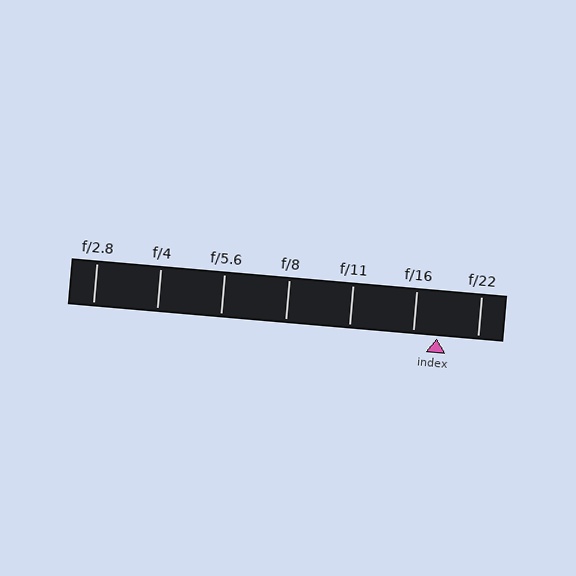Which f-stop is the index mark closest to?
The index mark is closest to f/16.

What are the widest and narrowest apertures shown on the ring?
The widest aperture shown is f/2.8 and the narrowest is f/22.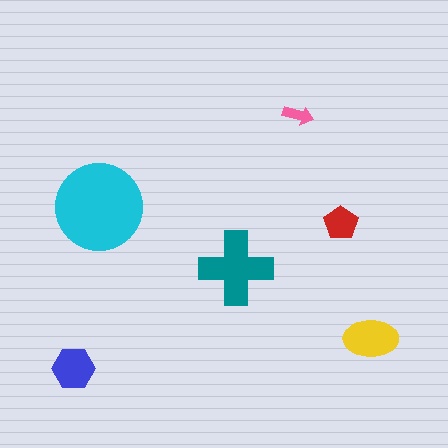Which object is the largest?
The cyan circle.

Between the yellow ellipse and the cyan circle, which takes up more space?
The cyan circle.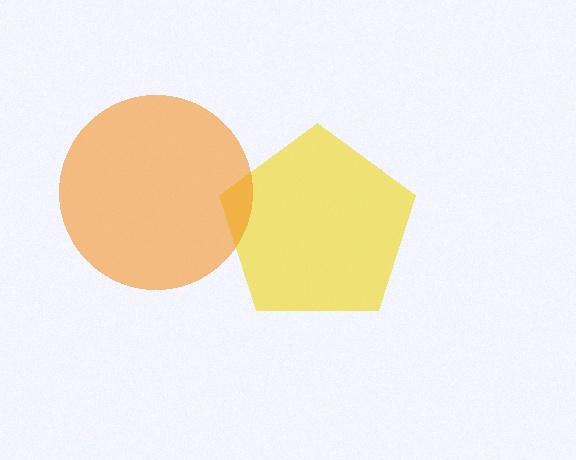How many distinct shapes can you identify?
There are 2 distinct shapes: a yellow pentagon, an orange circle.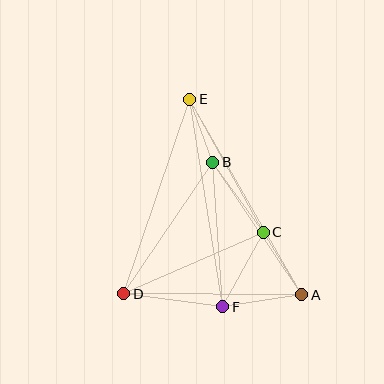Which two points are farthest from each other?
Points A and E are farthest from each other.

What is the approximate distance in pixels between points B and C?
The distance between B and C is approximately 86 pixels.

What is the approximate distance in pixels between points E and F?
The distance between E and F is approximately 210 pixels.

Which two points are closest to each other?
Points B and E are closest to each other.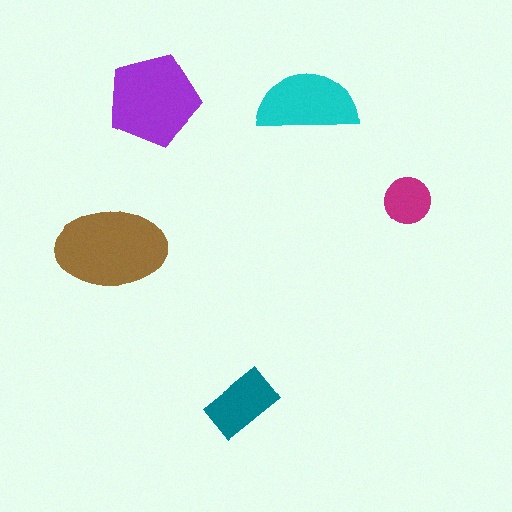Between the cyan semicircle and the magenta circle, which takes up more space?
The cyan semicircle.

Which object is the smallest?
The magenta circle.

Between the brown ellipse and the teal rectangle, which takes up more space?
The brown ellipse.